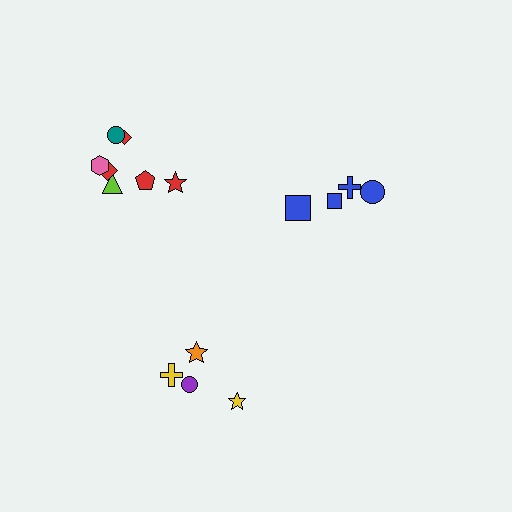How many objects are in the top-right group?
There are 4 objects.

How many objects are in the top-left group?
There are 7 objects.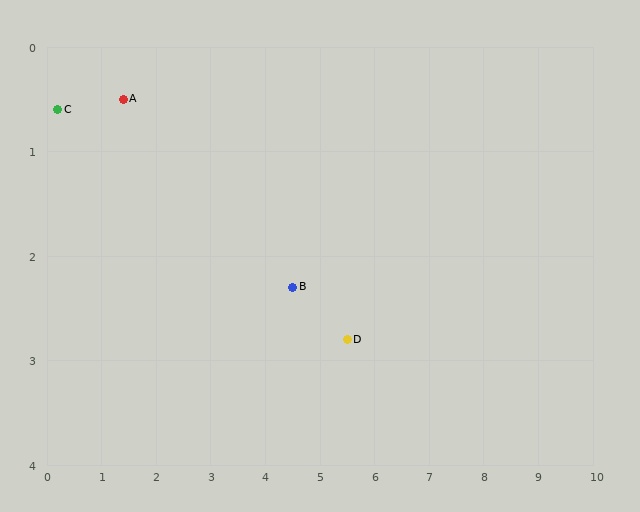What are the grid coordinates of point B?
Point B is at approximately (4.5, 2.3).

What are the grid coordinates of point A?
Point A is at approximately (1.4, 0.5).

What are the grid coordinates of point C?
Point C is at approximately (0.2, 0.6).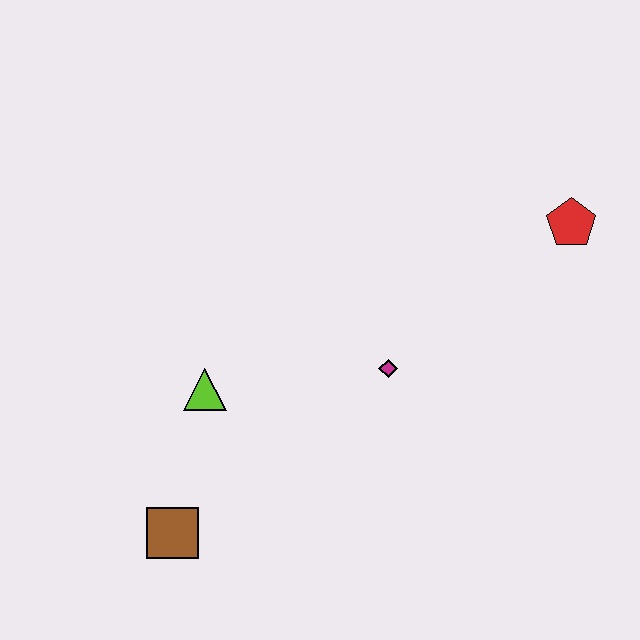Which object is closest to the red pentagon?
The magenta diamond is closest to the red pentagon.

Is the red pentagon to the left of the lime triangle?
No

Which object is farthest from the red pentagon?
The brown square is farthest from the red pentagon.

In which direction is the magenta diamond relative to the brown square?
The magenta diamond is to the right of the brown square.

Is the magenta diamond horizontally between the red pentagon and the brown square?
Yes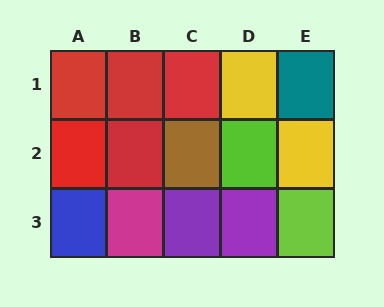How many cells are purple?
2 cells are purple.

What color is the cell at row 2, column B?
Red.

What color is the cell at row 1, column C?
Red.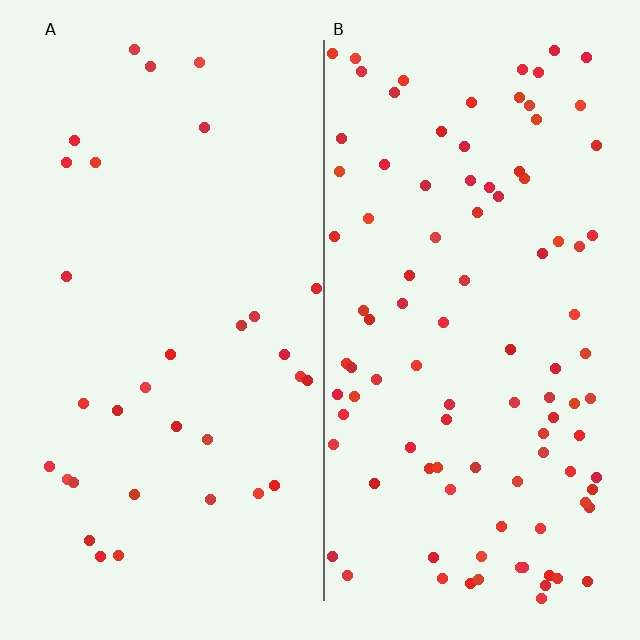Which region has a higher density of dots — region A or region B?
B (the right).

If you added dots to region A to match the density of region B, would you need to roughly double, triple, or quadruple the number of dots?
Approximately triple.